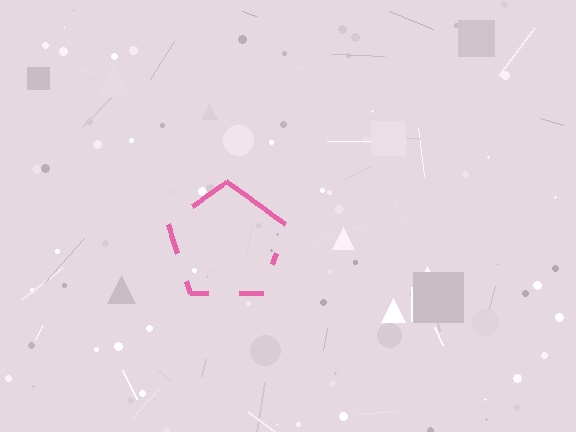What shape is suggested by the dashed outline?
The dashed outline suggests a pentagon.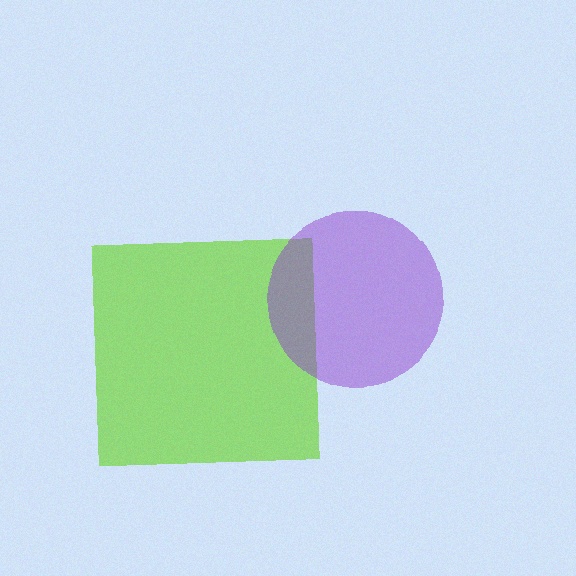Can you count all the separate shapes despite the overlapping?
Yes, there are 2 separate shapes.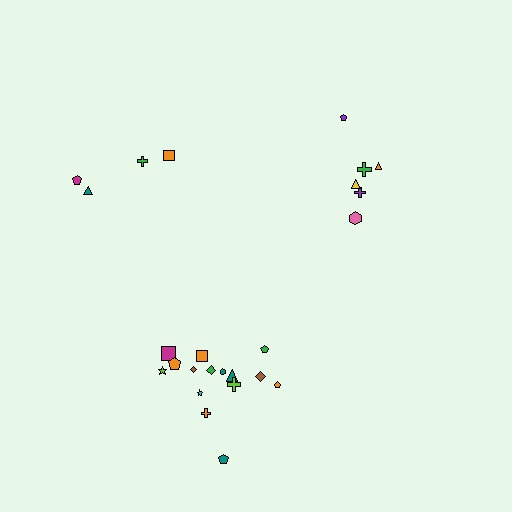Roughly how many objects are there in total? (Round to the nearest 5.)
Roughly 25 objects in total.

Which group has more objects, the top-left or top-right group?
The top-right group.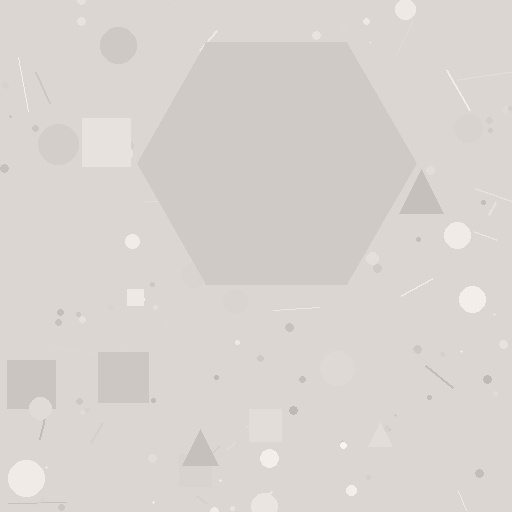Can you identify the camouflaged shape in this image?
The camouflaged shape is a hexagon.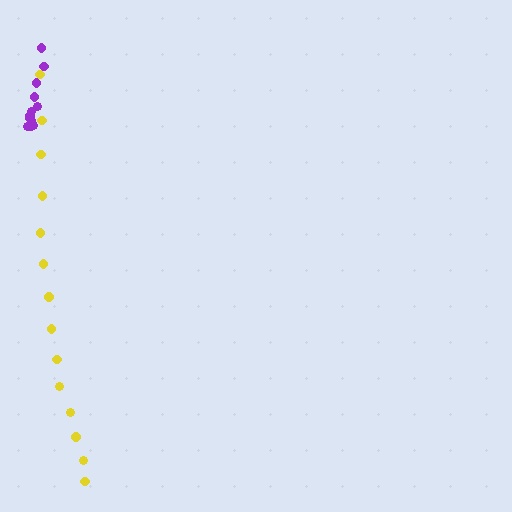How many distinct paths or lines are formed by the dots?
There are 2 distinct paths.